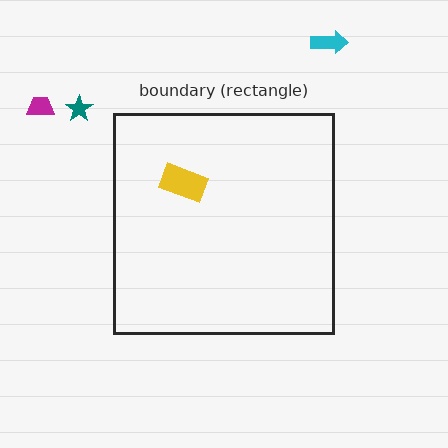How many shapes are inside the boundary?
1 inside, 3 outside.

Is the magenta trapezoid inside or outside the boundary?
Outside.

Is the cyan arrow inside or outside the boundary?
Outside.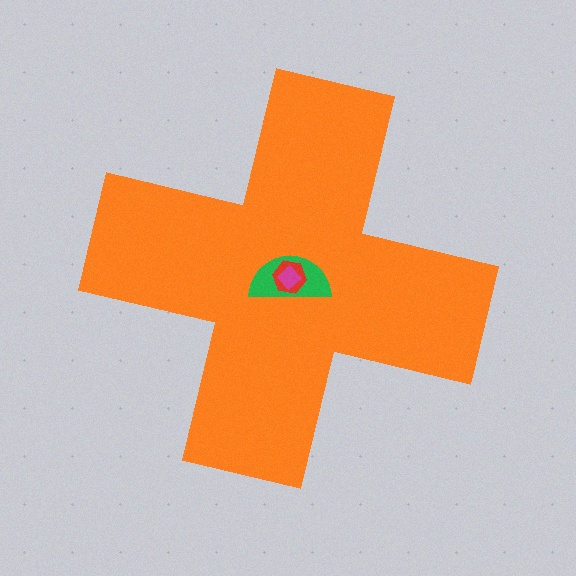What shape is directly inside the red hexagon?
The magenta diamond.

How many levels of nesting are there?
4.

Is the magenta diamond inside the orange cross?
Yes.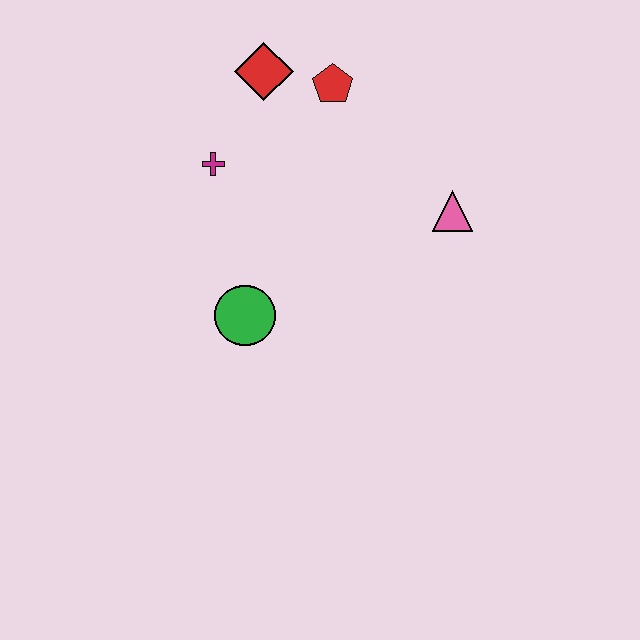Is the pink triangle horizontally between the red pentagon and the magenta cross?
No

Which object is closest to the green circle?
The magenta cross is closest to the green circle.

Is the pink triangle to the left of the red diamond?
No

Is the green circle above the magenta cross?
No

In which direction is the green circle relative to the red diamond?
The green circle is below the red diamond.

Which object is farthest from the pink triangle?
The magenta cross is farthest from the pink triangle.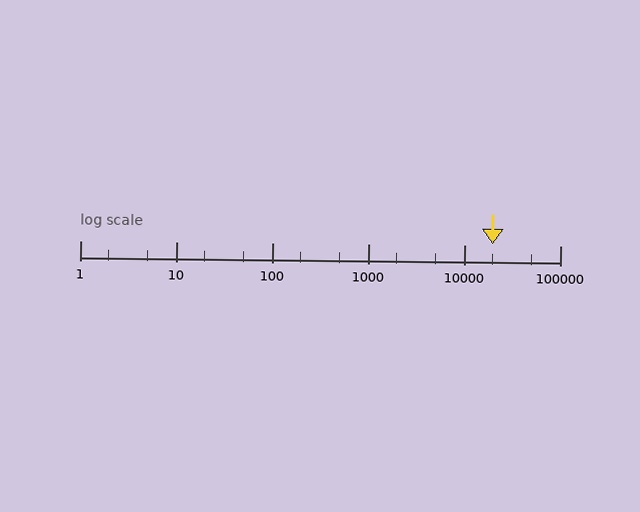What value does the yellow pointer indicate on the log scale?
The pointer indicates approximately 20000.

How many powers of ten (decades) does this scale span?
The scale spans 5 decades, from 1 to 100000.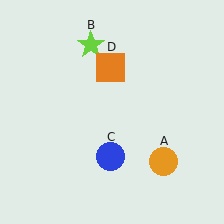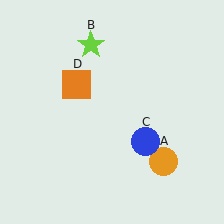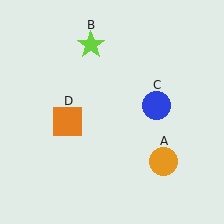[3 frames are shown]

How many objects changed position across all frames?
2 objects changed position: blue circle (object C), orange square (object D).